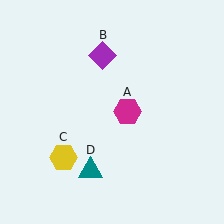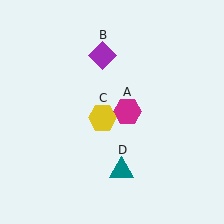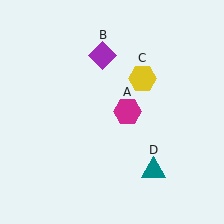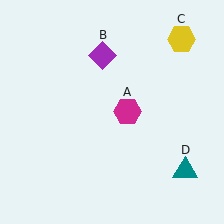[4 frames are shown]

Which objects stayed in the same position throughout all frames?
Magenta hexagon (object A) and purple diamond (object B) remained stationary.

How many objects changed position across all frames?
2 objects changed position: yellow hexagon (object C), teal triangle (object D).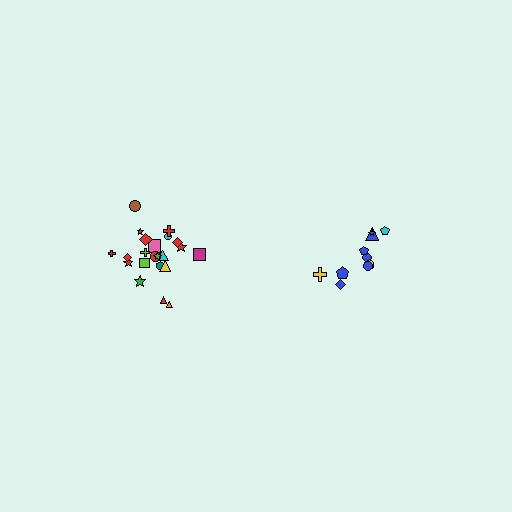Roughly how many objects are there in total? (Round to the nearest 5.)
Roughly 30 objects in total.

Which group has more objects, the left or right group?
The left group.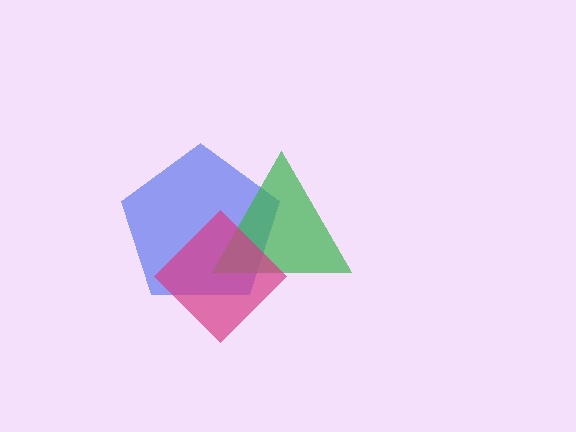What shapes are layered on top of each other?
The layered shapes are: a blue pentagon, a green triangle, a magenta diamond.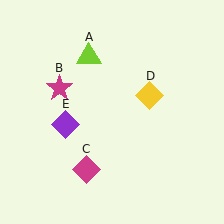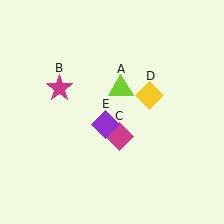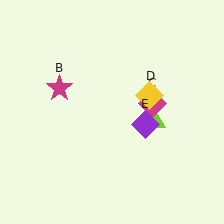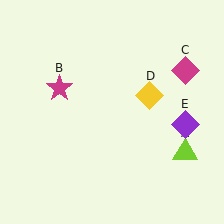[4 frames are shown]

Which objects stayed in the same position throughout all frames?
Magenta star (object B) and yellow diamond (object D) remained stationary.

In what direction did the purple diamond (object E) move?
The purple diamond (object E) moved right.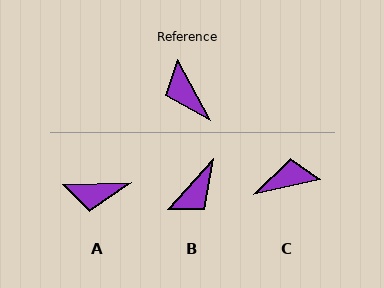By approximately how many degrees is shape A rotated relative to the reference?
Approximately 64 degrees counter-clockwise.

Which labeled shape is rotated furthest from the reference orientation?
B, about 110 degrees away.